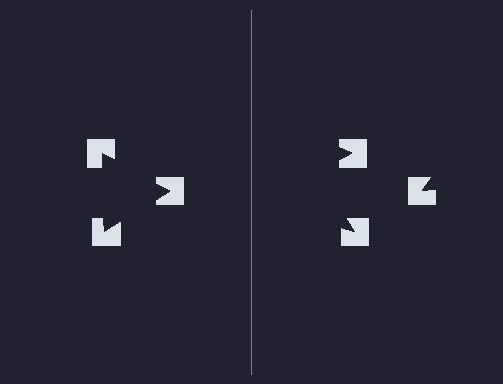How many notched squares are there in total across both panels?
6 — 3 on each side.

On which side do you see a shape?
An illusory triangle appears on the left side. On the right side the wedge cuts are rotated, so no coherent shape forms.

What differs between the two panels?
The notched squares are positioned identically on both sides; only the wedge orientations differ. On the left they align to a triangle; on the right they are misaligned.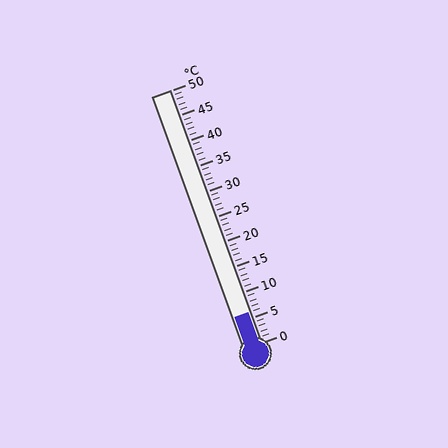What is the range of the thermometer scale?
The thermometer scale ranges from 0°C to 50°C.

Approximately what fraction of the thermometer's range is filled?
The thermometer is filled to approximately 10% of its range.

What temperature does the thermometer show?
The thermometer shows approximately 6°C.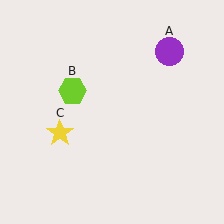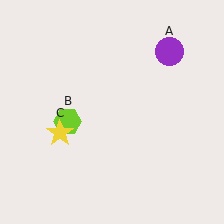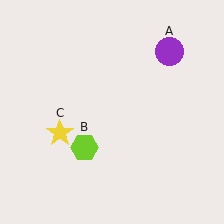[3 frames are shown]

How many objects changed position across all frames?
1 object changed position: lime hexagon (object B).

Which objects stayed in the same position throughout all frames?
Purple circle (object A) and yellow star (object C) remained stationary.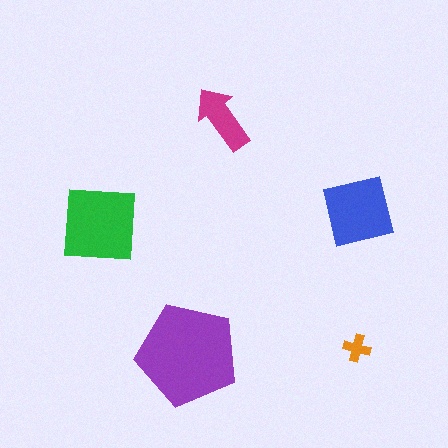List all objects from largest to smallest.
The purple pentagon, the green square, the blue square, the magenta arrow, the orange cross.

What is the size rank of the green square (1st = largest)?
2nd.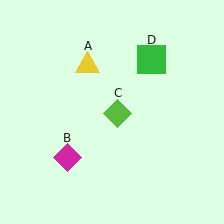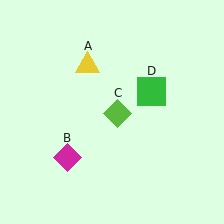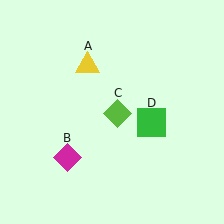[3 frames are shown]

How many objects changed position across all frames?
1 object changed position: green square (object D).